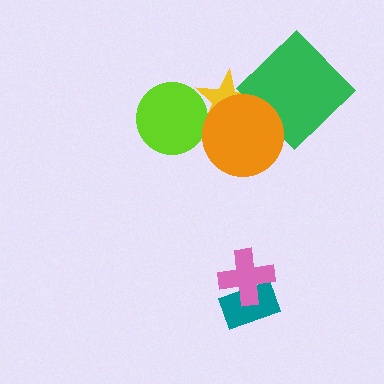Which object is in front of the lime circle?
The yellow star is in front of the lime circle.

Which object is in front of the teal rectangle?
The pink cross is in front of the teal rectangle.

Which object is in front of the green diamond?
The orange circle is in front of the green diamond.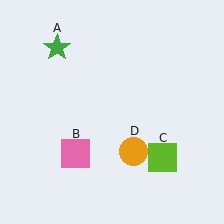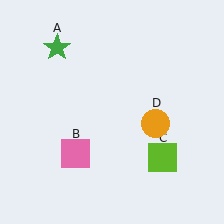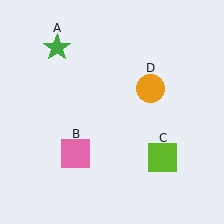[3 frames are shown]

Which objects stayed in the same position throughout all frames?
Green star (object A) and pink square (object B) and lime square (object C) remained stationary.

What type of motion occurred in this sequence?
The orange circle (object D) rotated counterclockwise around the center of the scene.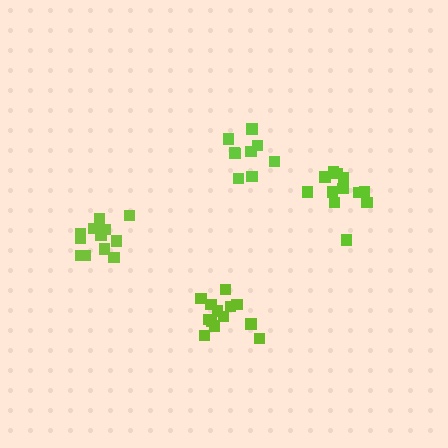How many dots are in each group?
Group 1: 13 dots, Group 2: 12 dots, Group 3: 13 dots, Group 4: 9 dots (47 total).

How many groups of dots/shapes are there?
There are 4 groups.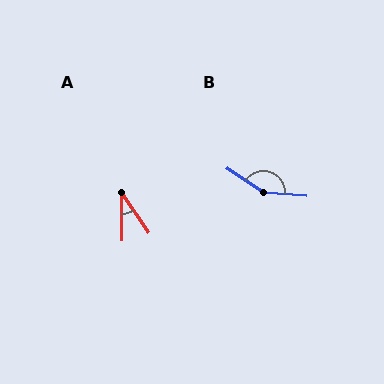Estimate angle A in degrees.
Approximately 33 degrees.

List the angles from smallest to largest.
A (33°), B (151°).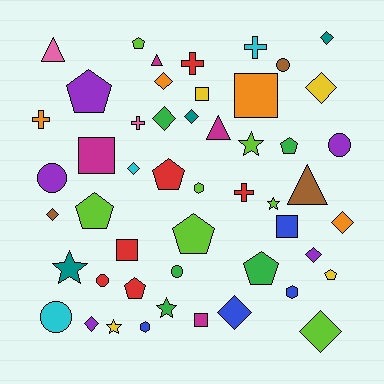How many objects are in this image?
There are 50 objects.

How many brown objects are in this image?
There are 3 brown objects.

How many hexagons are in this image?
There are 3 hexagons.